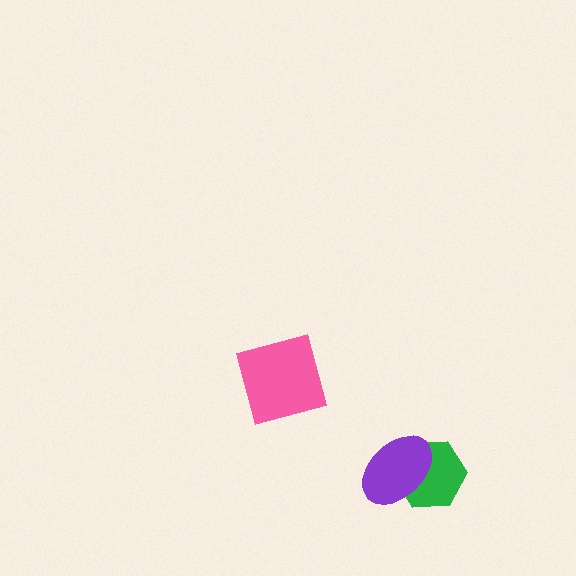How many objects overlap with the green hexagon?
1 object overlaps with the green hexagon.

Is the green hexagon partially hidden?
Yes, it is partially covered by another shape.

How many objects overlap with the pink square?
0 objects overlap with the pink square.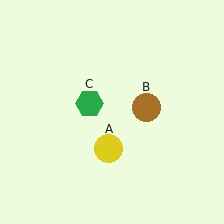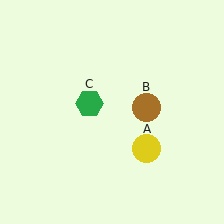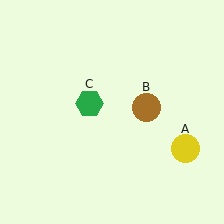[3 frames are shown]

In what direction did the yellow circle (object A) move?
The yellow circle (object A) moved right.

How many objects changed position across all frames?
1 object changed position: yellow circle (object A).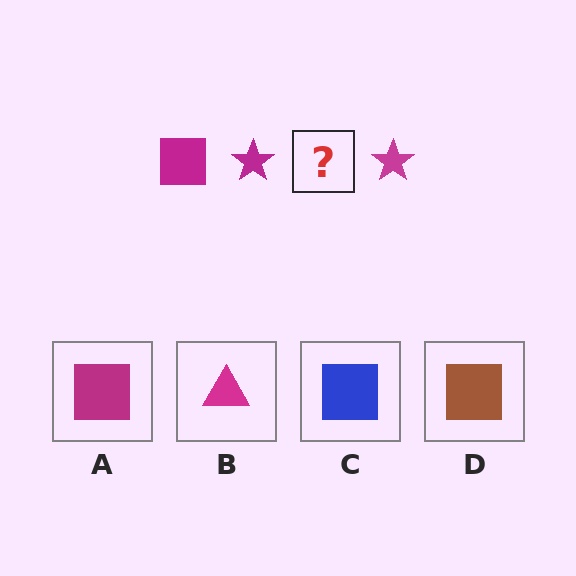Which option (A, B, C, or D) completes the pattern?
A.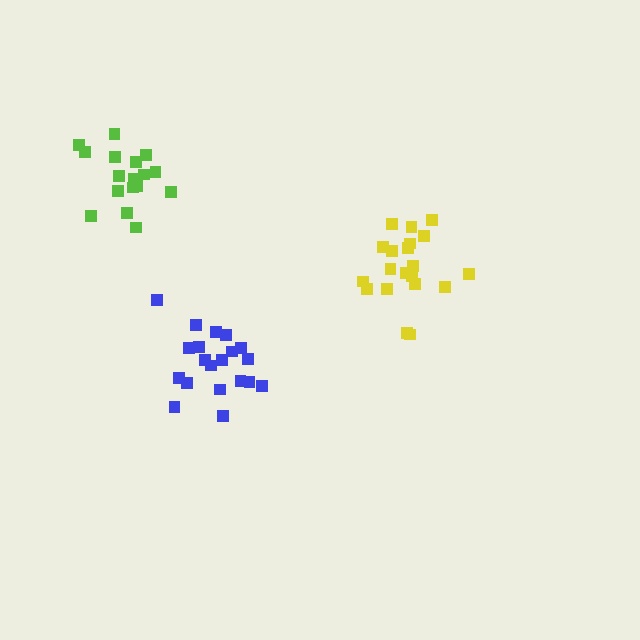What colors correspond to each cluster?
The clusters are colored: yellow, blue, lime.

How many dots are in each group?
Group 1: 20 dots, Group 2: 20 dots, Group 3: 18 dots (58 total).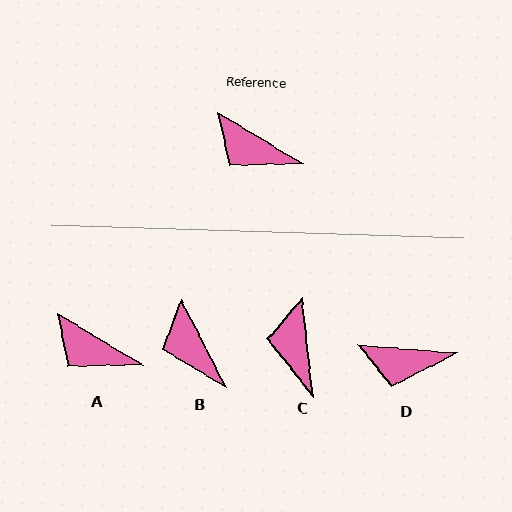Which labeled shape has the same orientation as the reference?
A.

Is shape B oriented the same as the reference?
No, it is off by about 32 degrees.